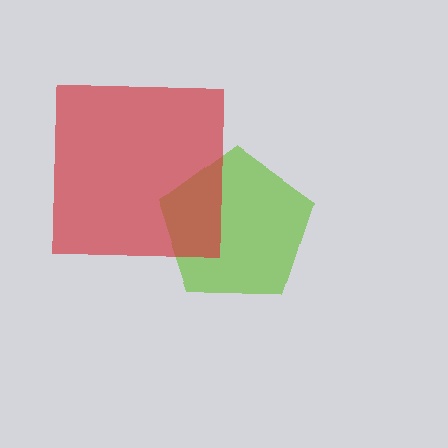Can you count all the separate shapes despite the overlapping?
Yes, there are 2 separate shapes.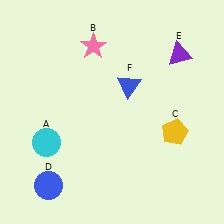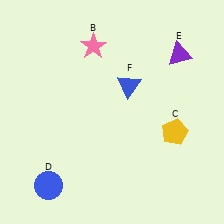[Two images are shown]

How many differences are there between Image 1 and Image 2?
There is 1 difference between the two images.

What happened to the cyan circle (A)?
The cyan circle (A) was removed in Image 2. It was in the bottom-left area of Image 1.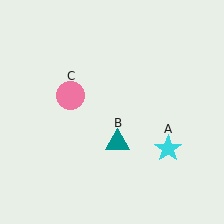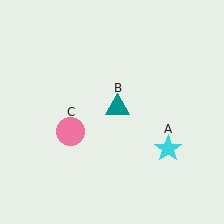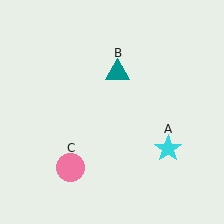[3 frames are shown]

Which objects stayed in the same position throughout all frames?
Cyan star (object A) remained stationary.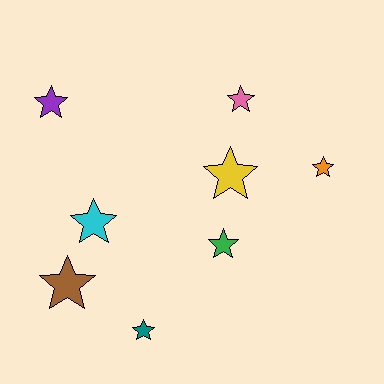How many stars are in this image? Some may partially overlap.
There are 8 stars.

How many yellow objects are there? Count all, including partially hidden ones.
There is 1 yellow object.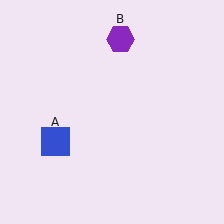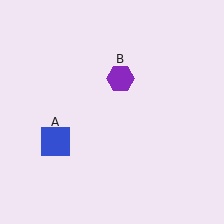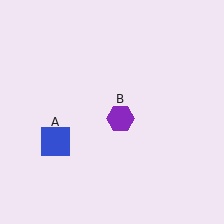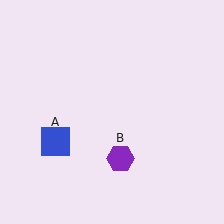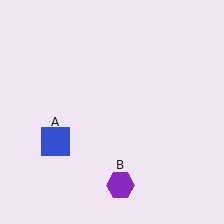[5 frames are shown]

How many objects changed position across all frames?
1 object changed position: purple hexagon (object B).